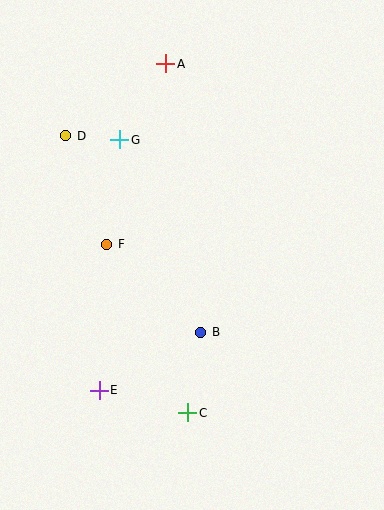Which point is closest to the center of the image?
Point B at (201, 332) is closest to the center.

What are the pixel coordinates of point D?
Point D is at (66, 136).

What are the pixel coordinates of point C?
Point C is at (188, 413).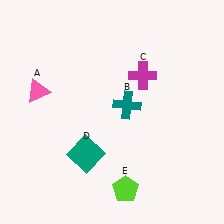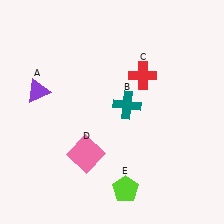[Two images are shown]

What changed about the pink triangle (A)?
In Image 1, A is pink. In Image 2, it changed to purple.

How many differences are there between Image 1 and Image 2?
There are 3 differences between the two images.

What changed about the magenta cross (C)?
In Image 1, C is magenta. In Image 2, it changed to red.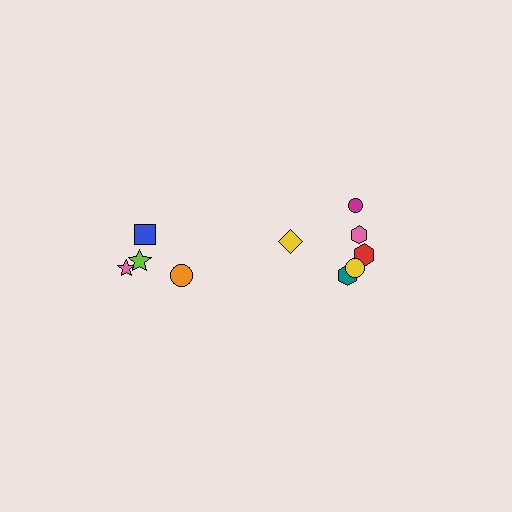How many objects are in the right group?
There are 6 objects.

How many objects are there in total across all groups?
There are 10 objects.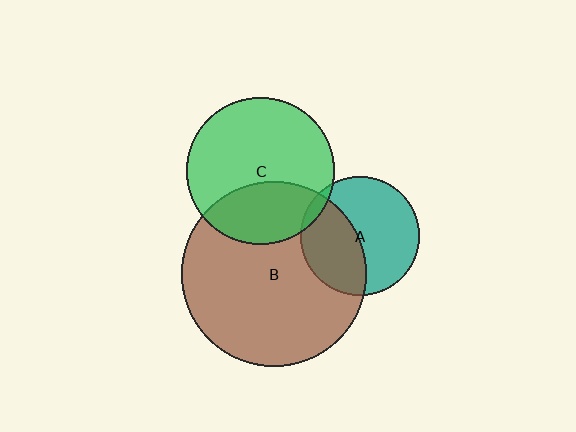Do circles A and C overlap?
Yes.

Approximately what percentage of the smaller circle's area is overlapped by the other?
Approximately 5%.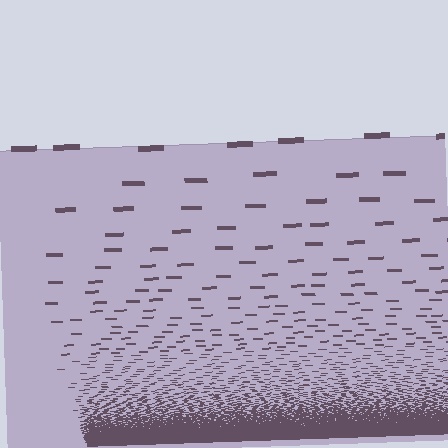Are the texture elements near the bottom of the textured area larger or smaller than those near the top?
Smaller. The gradient is inverted — elements near the bottom are smaller and denser.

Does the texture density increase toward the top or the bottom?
Density increases toward the bottom.